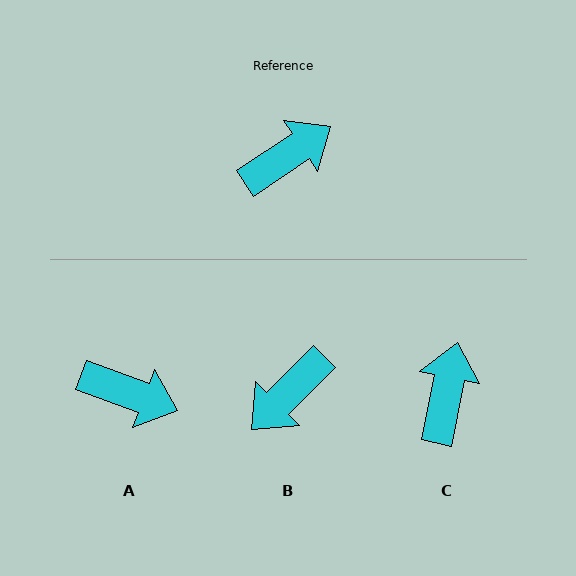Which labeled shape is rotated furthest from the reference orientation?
B, about 168 degrees away.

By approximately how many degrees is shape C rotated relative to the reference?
Approximately 45 degrees counter-clockwise.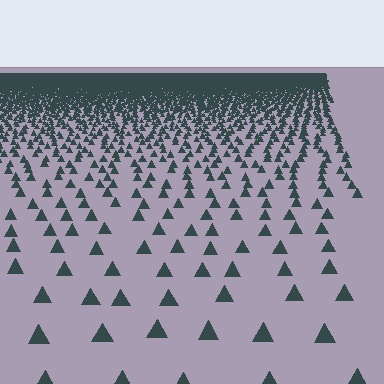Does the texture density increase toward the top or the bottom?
Density increases toward the top.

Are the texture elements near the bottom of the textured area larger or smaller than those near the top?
Larger. Near the bottom, elements are closer to the viewer and appear at a bigger on-screen size.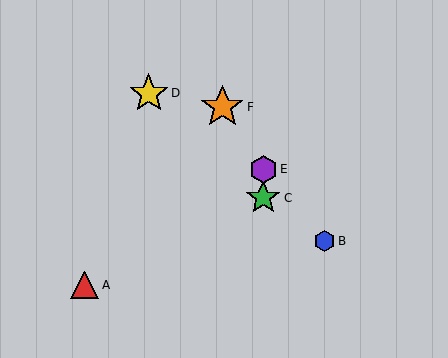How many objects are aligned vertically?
2 objects (C, E) are aligned vertically.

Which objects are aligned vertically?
Objects C, E are aligned vertically.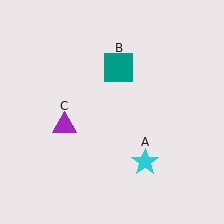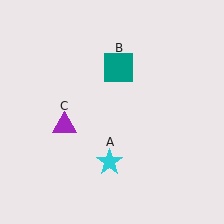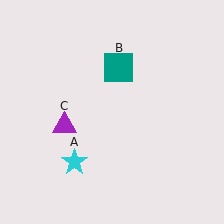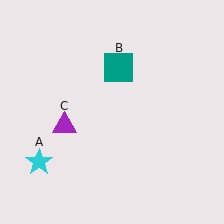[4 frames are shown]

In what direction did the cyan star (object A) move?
The cyan star (object A) moved left.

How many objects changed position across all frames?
1 object changed position: cyan star (object A).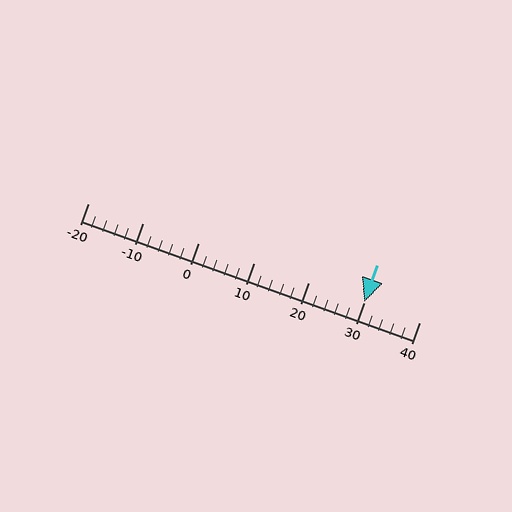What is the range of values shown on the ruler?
The ruler shows values from -20 to 40.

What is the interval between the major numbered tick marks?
The major tick marks are spaced 10 units apart.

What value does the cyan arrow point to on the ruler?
The cyan arrow points to approximately 30.